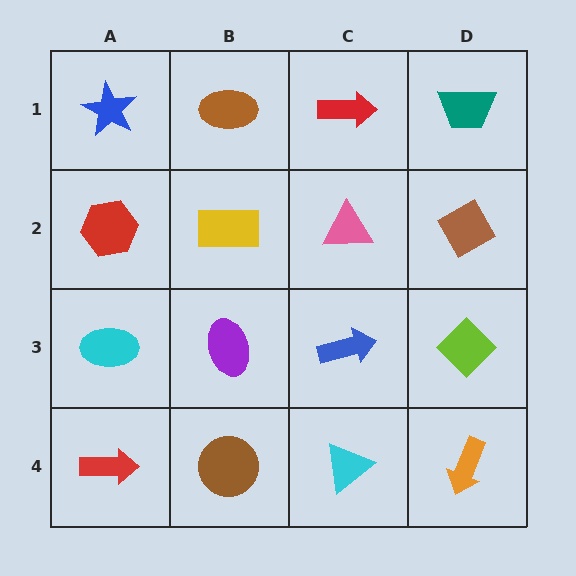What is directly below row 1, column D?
A brown diamond.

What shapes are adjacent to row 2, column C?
A red arrow (row 1, column C), a blue arrow (row 3, column C), a yellow rectangle (row 2, column B), a brown diamond (row 2, column D).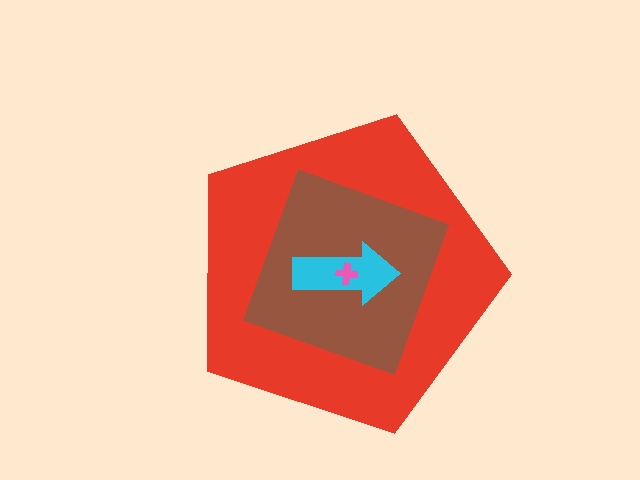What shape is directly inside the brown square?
The cyan arrow.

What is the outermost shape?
The red pentagon.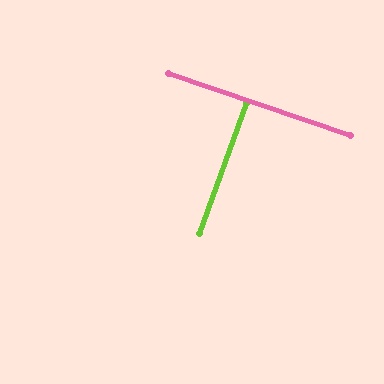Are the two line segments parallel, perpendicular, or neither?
Perpendicular — they meet at approximately 89°.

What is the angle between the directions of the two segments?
Approximately 89 degrees.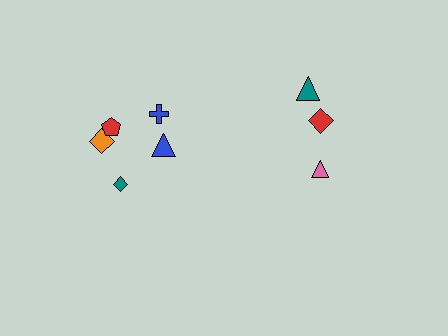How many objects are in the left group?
There are 5 objects.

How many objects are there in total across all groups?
There are 8 objects.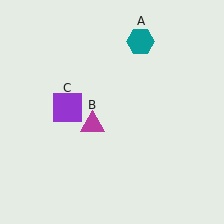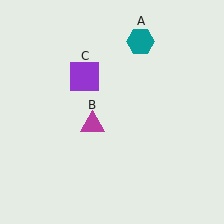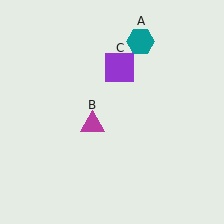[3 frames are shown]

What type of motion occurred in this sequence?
The purple square (object C) rotated clockwise around the center of the scene.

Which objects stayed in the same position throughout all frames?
Teal hexagon (object A) and magenta triangle (object B) remained stationary.